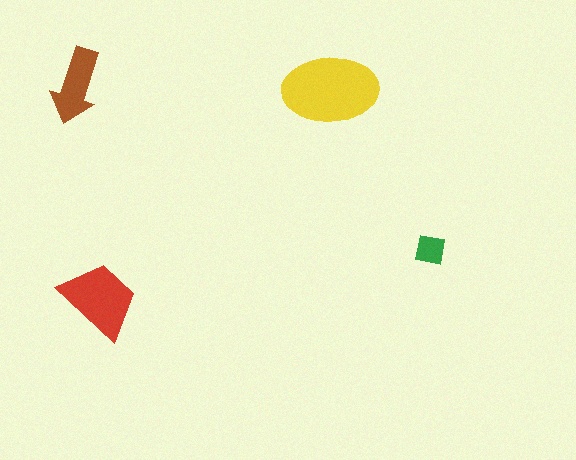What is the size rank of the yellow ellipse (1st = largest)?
1st.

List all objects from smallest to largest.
The green square, the brown arrow, the red trapezoid, the yellow ellipse.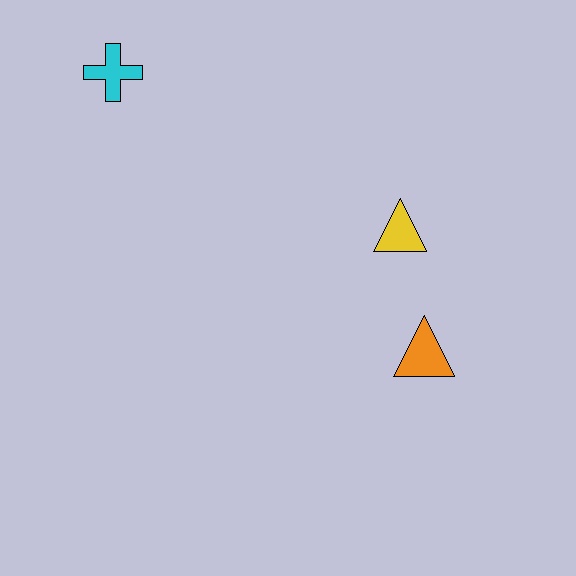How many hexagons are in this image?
There are no hexagons.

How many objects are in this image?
There are 3 objects.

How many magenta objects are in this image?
There are no magenta objects.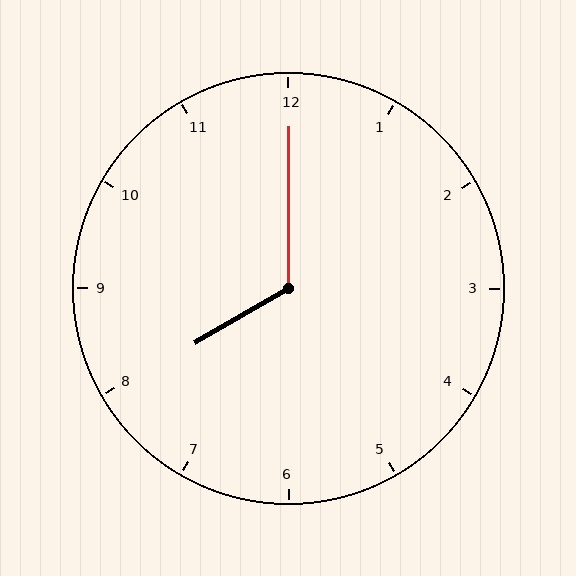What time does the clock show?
8:00.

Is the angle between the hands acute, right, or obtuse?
It is obtuse.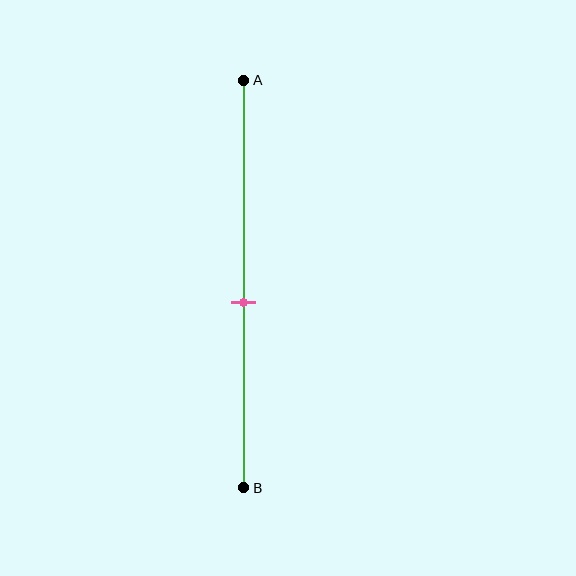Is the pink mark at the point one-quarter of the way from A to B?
No, the mark is at about 55% from A, not at the 25% one-quarter point.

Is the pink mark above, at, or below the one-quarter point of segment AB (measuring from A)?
The pink mark is below the one-quarter point of segment AB.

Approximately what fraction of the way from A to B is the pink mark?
The pink mark is approximately 55% of the way from A to B.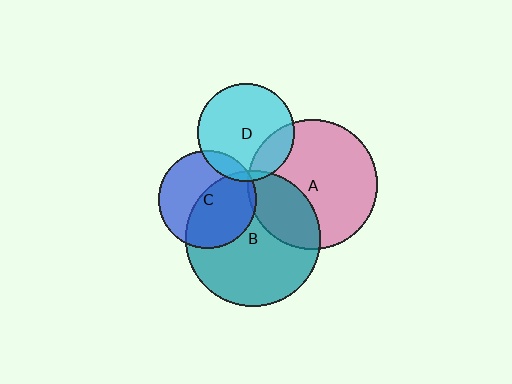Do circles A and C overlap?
Yes.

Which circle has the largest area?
Circle B (teal).